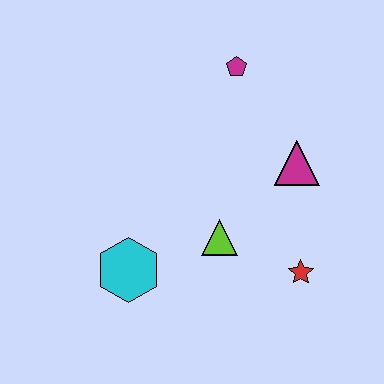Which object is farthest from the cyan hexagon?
The magenta pentagon is farthest from the cyan hexagon.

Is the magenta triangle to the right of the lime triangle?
Yes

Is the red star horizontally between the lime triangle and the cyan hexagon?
No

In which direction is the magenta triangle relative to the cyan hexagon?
The magenta triangle is to the right of the cyan hexagon.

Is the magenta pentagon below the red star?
No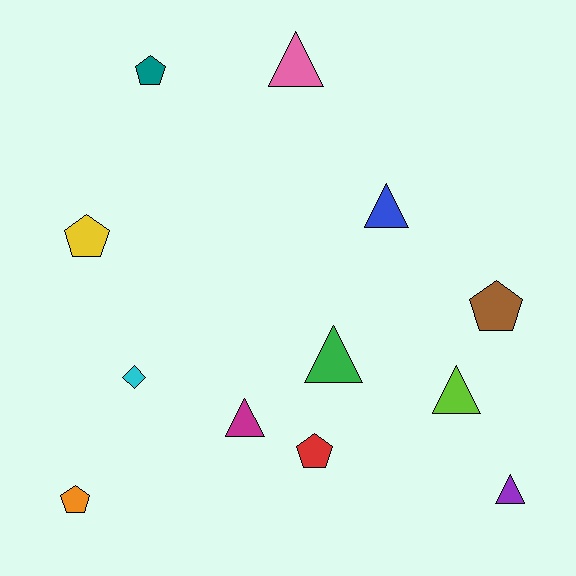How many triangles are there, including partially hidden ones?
There are 6 triangles.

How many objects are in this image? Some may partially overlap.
There are 12 objects.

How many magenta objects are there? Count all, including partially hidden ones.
There is 1 magenta object.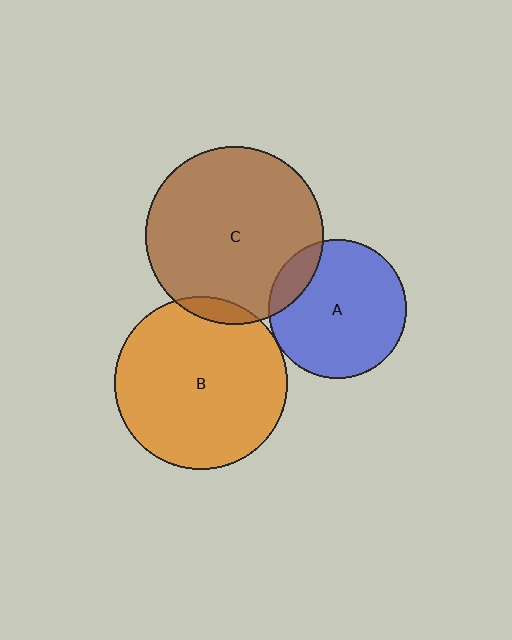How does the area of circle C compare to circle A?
Approximately 1.7 times.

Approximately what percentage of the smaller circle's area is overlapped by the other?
Approximately 15%.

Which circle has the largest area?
Circle C (brown).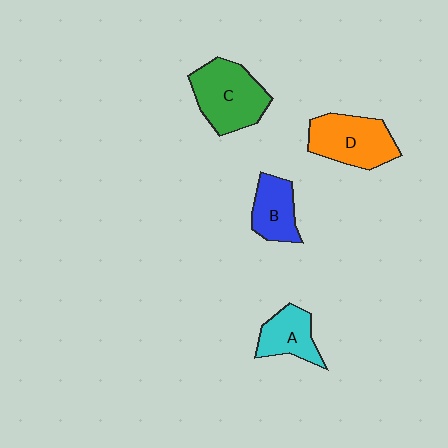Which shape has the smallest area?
Shape A (cyan).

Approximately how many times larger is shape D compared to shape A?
Approximately 1.5 times.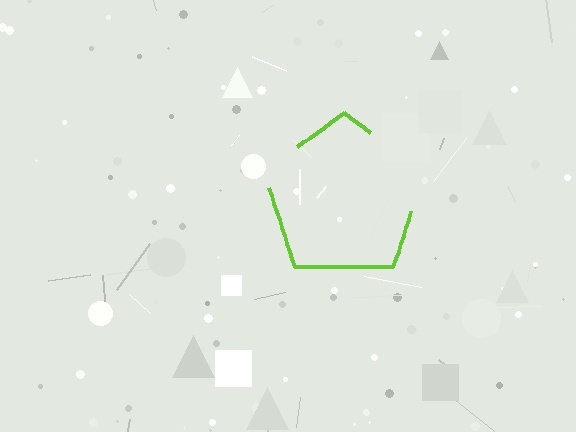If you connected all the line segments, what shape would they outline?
They would outline a pentagon.